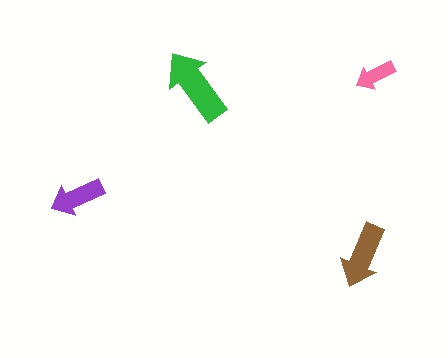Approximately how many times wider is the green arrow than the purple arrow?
About 1.5 times wider.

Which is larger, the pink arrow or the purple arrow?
The purple one.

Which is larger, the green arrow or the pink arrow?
The green one.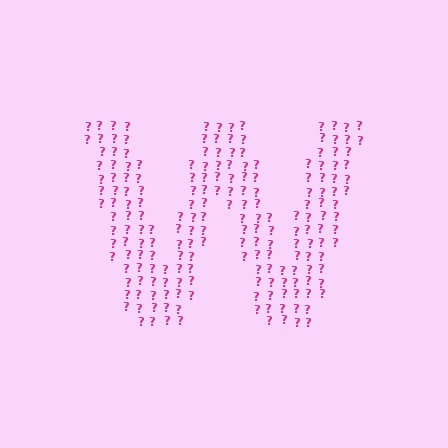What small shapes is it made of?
It is made of small question marks.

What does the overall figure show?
The overall figure shows the letter W.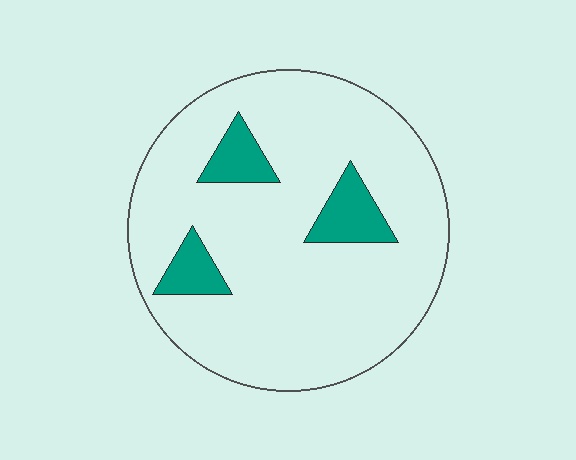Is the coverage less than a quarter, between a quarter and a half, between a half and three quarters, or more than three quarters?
Less than a quarter.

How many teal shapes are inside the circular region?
3.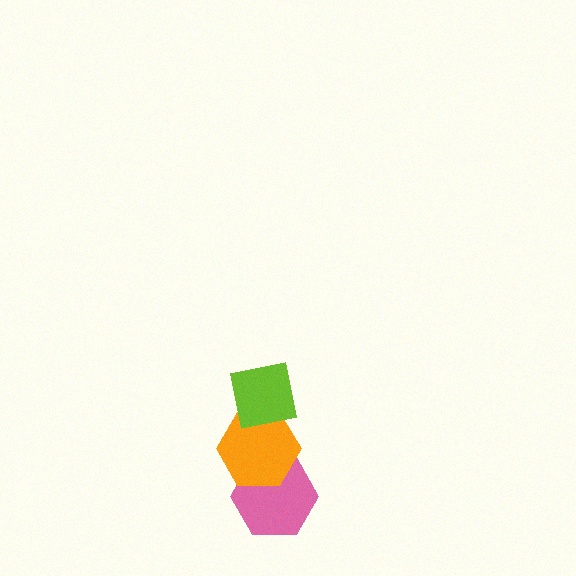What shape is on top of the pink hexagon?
The orange hexagon is on top of the pink hexagon.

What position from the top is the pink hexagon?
The pink hexagon is 3rd from the top.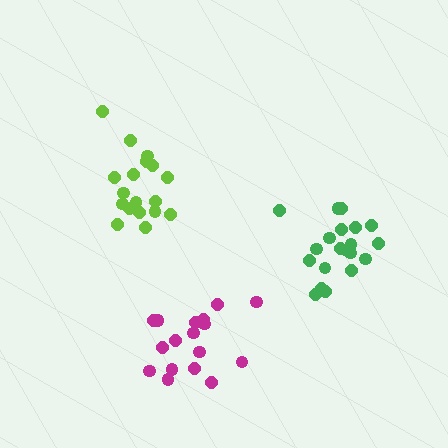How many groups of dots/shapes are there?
There are 3 groups.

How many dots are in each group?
Group 1: 18 dots, Group 2: 20 dots, Group 3: 17 dots (55 total).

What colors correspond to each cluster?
The clusters are colored: lime, green, magenta.